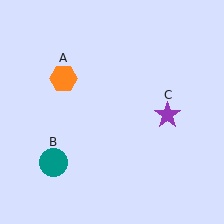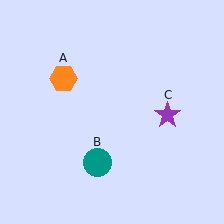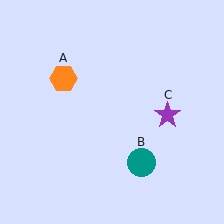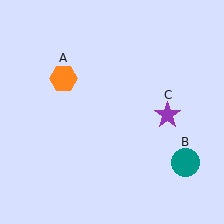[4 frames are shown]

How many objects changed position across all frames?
1 object changed position: teal circle (object B).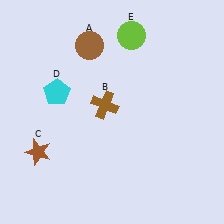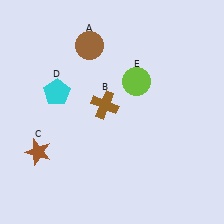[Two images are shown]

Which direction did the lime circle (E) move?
The lime circle (E) moved down.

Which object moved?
The lime circle (E) moved down.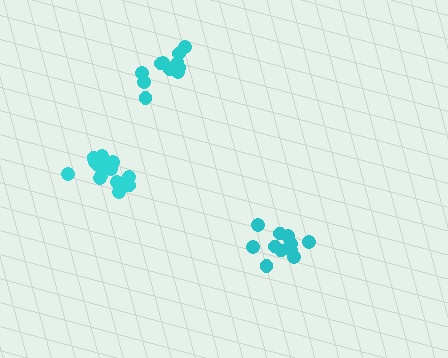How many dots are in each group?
Group 1: 14 dots, Group 2: 11 dots, Group 3: 11 dots (36 total).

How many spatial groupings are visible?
There are 3 spatial groupings.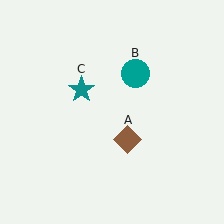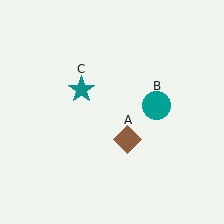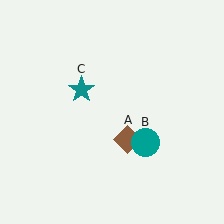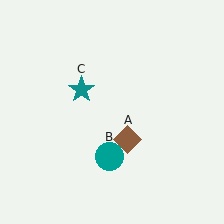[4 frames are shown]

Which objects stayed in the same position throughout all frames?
Brown diamond (object A) and teal star (object C) remained stationary.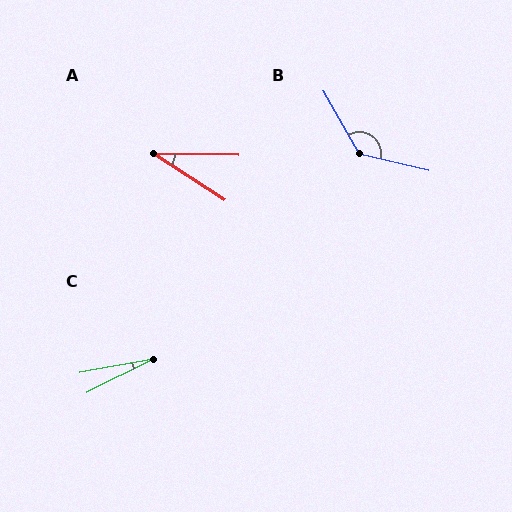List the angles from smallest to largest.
C (16°), A (32°), B (133°).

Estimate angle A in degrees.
Approximately 32 degrees.